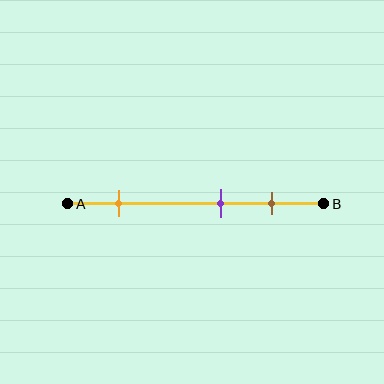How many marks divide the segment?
There are 3 marks dividing the segment.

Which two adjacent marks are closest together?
The purple and brown marks are the closest adjacent pair.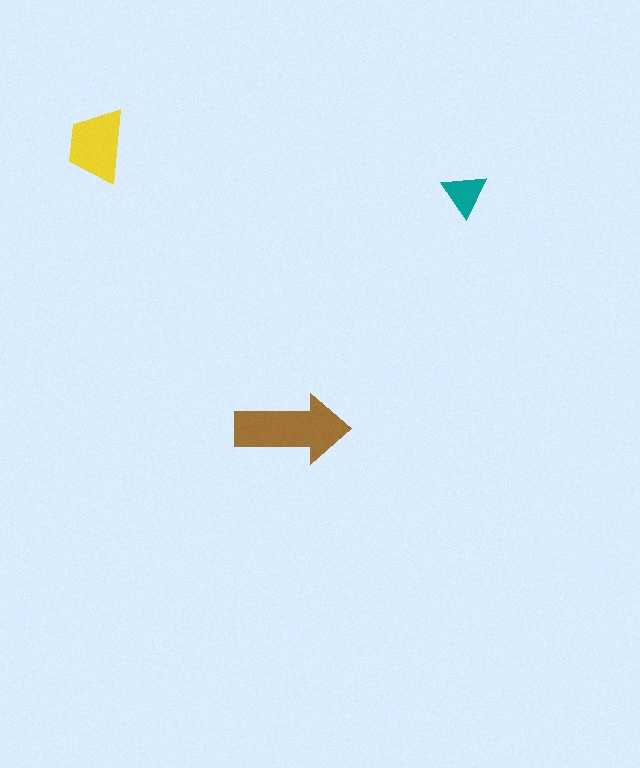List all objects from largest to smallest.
The brown arrow, the yellow trapezoid, the teal triangle.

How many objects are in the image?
There are 3 objects in the image.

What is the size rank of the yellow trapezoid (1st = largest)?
2nd.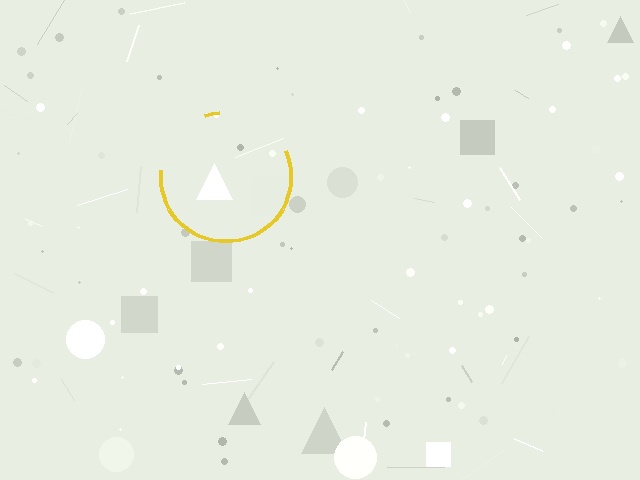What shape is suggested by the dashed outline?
The dashed outline suggests a circle.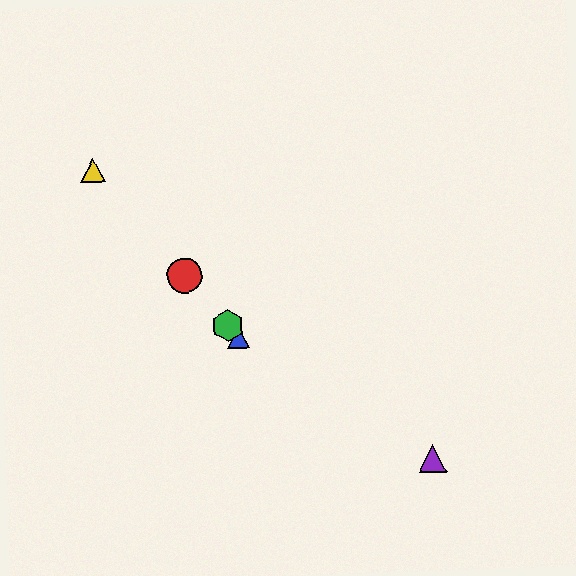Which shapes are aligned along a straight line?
The red circle, the blue triangle, the green hexagon, the yellow triangle are aligned along a straight line.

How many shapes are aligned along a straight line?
4 shapes (the red circle, the blue triangle, the green hexagon, the yellow triangle) are aligned along a straight line.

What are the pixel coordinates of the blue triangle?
The blue triangle is at (239, 337).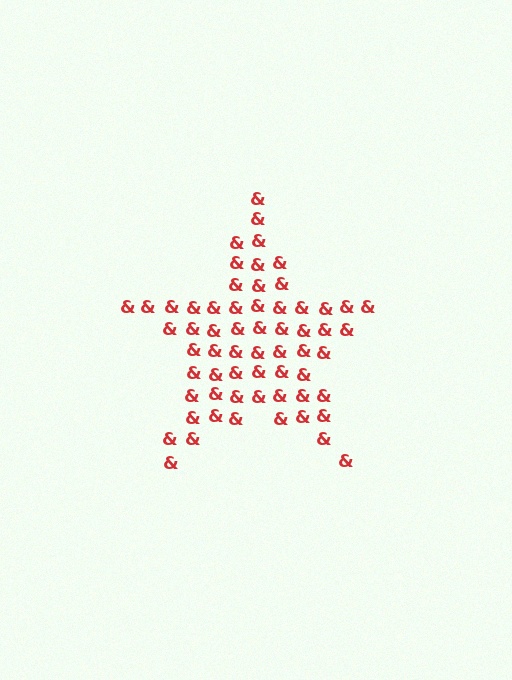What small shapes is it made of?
It is made of small ampersands.